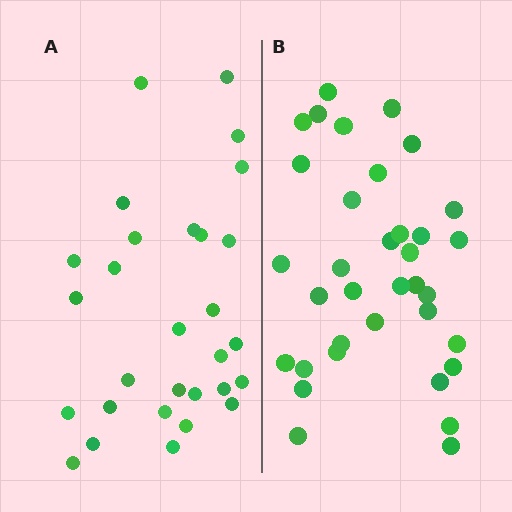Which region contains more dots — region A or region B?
Region B (the right region) has more dots.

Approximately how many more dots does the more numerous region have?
Region B has about 6 more dots than region A.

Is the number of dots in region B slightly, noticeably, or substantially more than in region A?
Region B has only slightly more — the two regions are fairly close. The ratio is roughly 1.2 to 1.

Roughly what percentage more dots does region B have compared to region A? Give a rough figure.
About 20% more.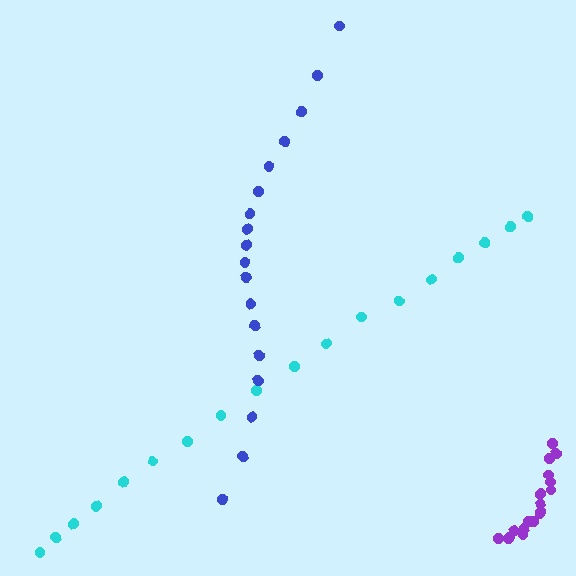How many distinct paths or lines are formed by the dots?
There are 3 distinct paths.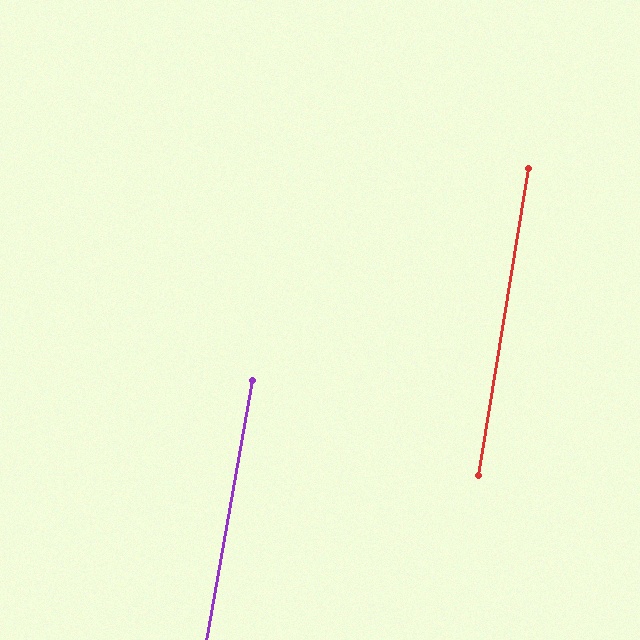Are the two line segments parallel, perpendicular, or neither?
Parallel — their directions differ by only 0.8°.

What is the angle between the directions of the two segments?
Approximately 1 degree.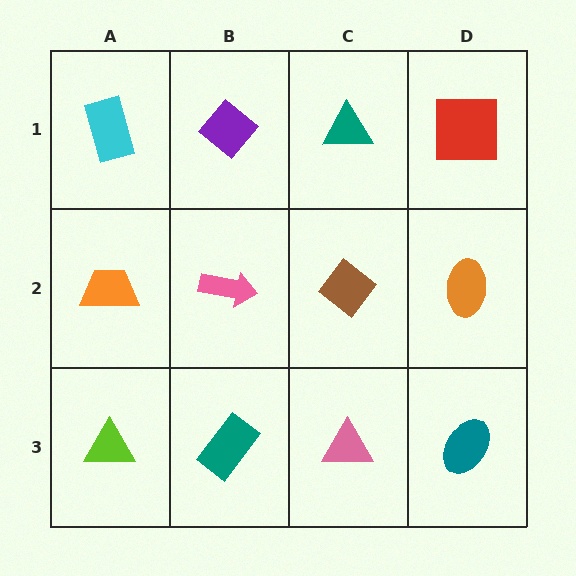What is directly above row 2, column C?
A teal triangle.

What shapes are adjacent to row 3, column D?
An orange ellipse (row 2, column D), a pink triangle (row 3, column C).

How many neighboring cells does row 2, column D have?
3.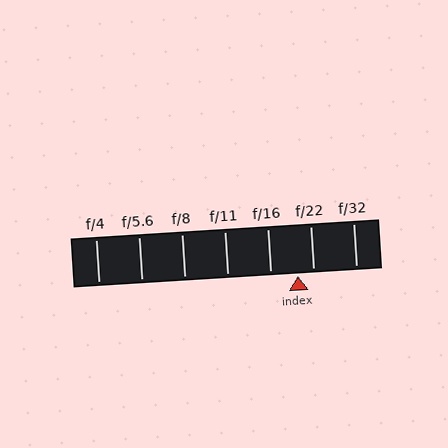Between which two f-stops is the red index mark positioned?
The index mark is between f/16 and f/22.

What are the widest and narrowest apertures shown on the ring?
The widest aperture shown is f/4 and the narrowest is f/32.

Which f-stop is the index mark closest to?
The index mark is closest to f/22.